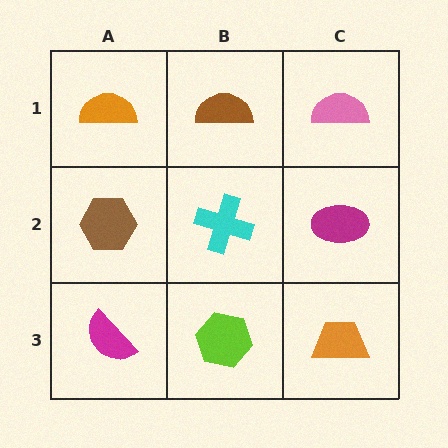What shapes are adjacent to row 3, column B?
A cyan cross (row 2, column B), a magenta semicircle (row 3, column A), an orange trapezoid (row 3, column C).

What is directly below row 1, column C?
A magenta ellipse.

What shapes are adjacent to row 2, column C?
A pink semicircle (row 1, column C), an orange trapezoid (row 3, column C), a cyan cross (row 2, column B).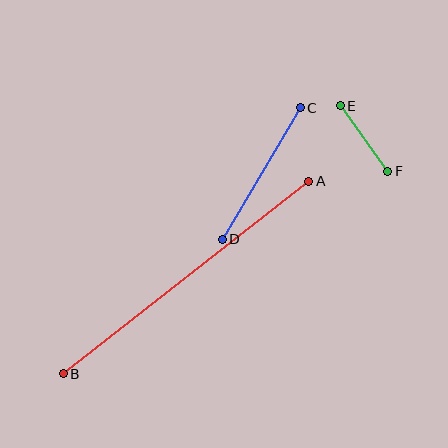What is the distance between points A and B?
The distance is approximately 312 pixels.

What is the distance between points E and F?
The distance is approximately 81 pixels.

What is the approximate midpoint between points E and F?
The midpoint is at approximately (364, 139) pixels.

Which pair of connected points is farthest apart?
Points A and B are farthest apart.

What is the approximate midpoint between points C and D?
The midpoint is at approximately (261, 174) pixels.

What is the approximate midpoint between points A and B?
The midpoint is at approximately (186, 278) pixels.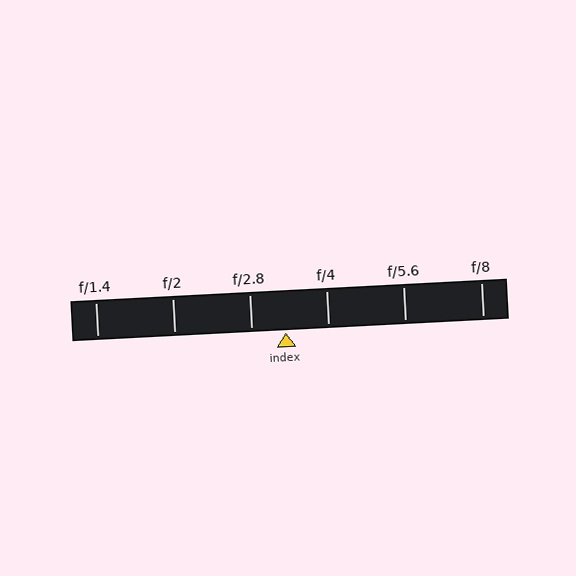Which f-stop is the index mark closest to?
The index mark is closest to f/2.8.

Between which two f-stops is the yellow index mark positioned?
The index mark is between f/2.8 and f/4.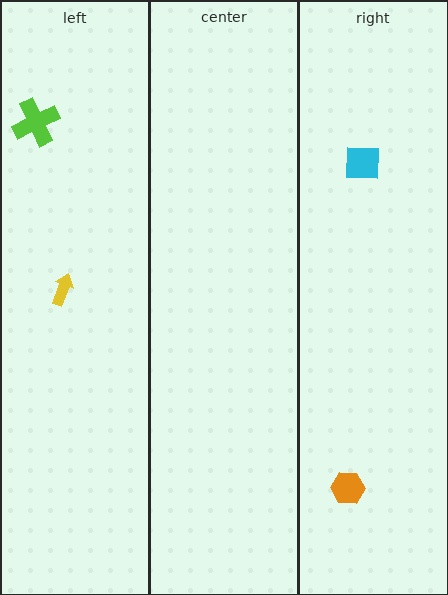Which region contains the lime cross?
The left region.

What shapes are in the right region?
The orange hexagon, the cyan square.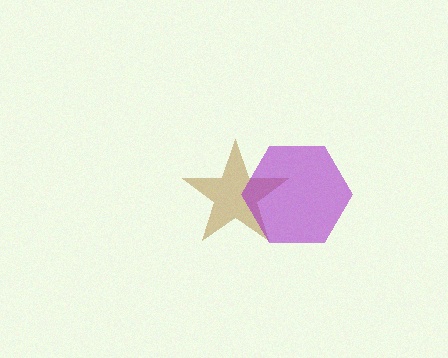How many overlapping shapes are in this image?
There are 2 overlapping shapes in the image.